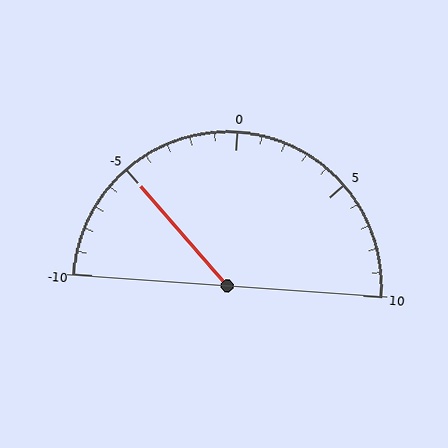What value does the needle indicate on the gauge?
The needle indicates approximately -5.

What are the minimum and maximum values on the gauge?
The gauge ranges from -10 to 10.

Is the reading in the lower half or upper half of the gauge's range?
The reading is in the lower half of the range (-10 to 10).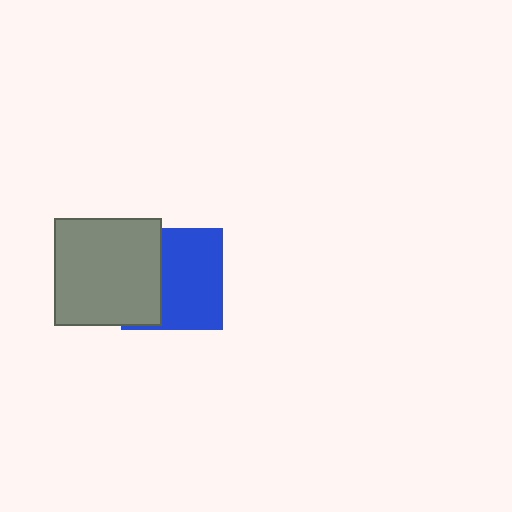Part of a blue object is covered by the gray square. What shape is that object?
It is a square.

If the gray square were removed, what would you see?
You would see the complete blue square.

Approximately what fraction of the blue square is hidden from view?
Roughly 38% of the blue square is hidden behind the gray square.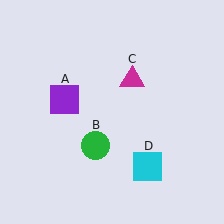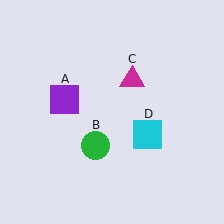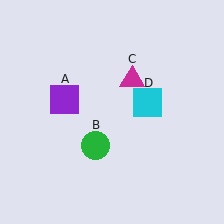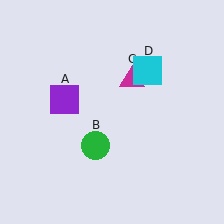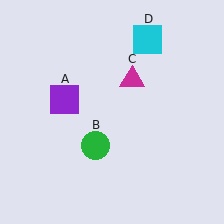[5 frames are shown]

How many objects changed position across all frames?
1 object changed position: cyan square (object D).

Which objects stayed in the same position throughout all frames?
Purple square (object A) and green circle (object B) and magenta triangle (object C) remained stationary.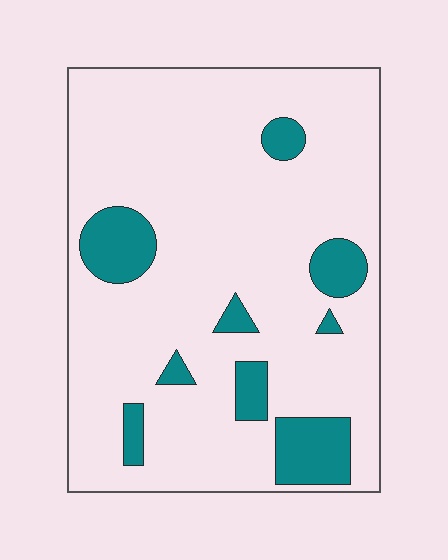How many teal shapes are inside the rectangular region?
9.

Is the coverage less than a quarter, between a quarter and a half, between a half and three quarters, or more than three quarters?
Less than a quarter.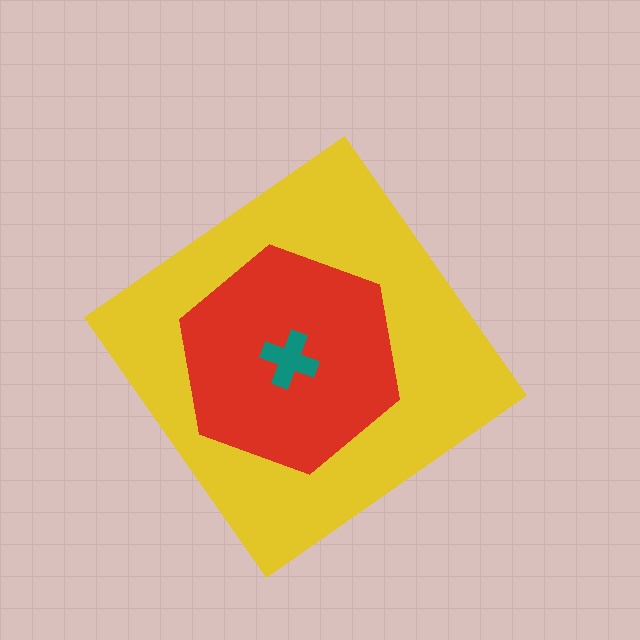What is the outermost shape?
The yellow diamond.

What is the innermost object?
The teal cross.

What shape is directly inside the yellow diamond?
The red hexagon.